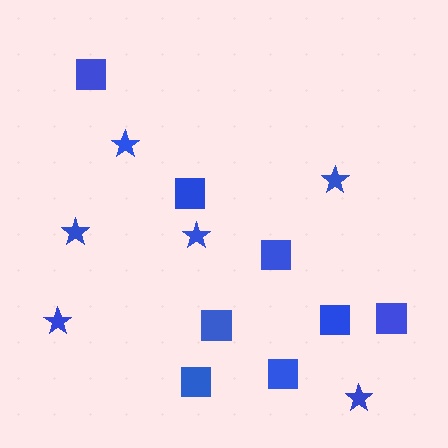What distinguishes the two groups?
There are 2 groups: one group of stars (6) and one group of squares (8).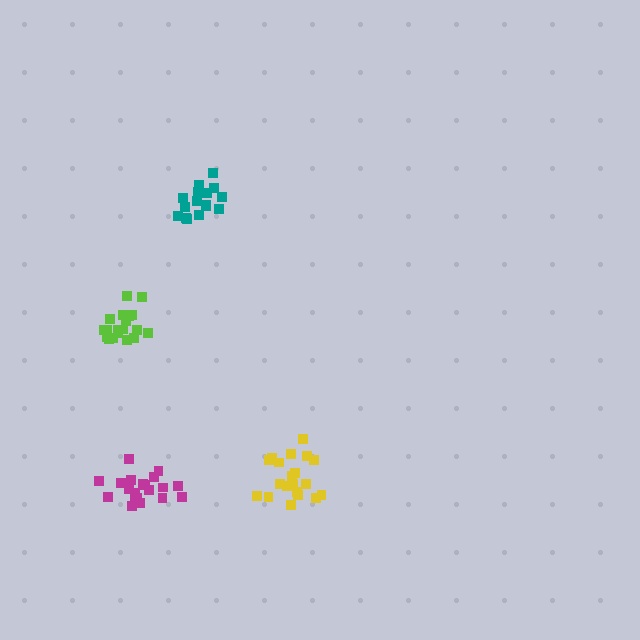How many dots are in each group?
Group 1: 20 dots, Group 2: 16 dots, Group 3: 20 dots, Group 4: 21 dots (77 total).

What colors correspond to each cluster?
The clusters are colored: magenta, teal, lime, yellow.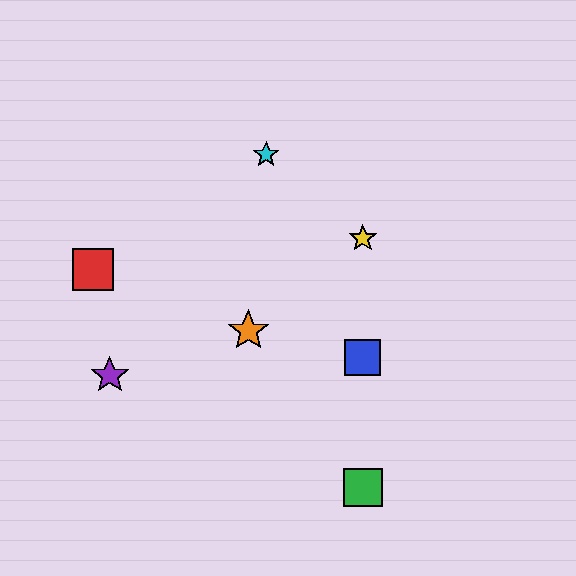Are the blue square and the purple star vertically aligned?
No, the blue square is at x≈363 and the purple star is at x≈110.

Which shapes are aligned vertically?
The blue square, the green square, the yellow star are aligned vertically.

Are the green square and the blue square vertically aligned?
Yes, both are at x≈363.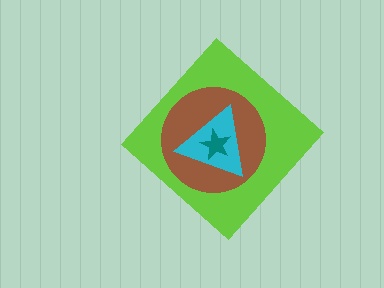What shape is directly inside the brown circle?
The cyan triangle.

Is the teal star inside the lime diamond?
Yes.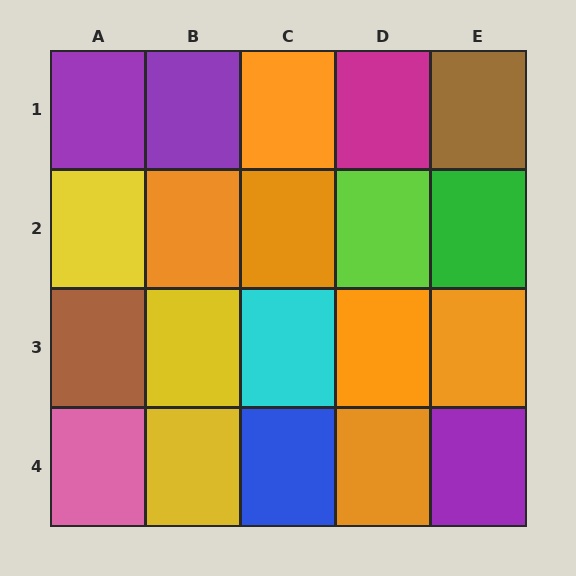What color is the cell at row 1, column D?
Magenta.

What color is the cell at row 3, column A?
Brown.